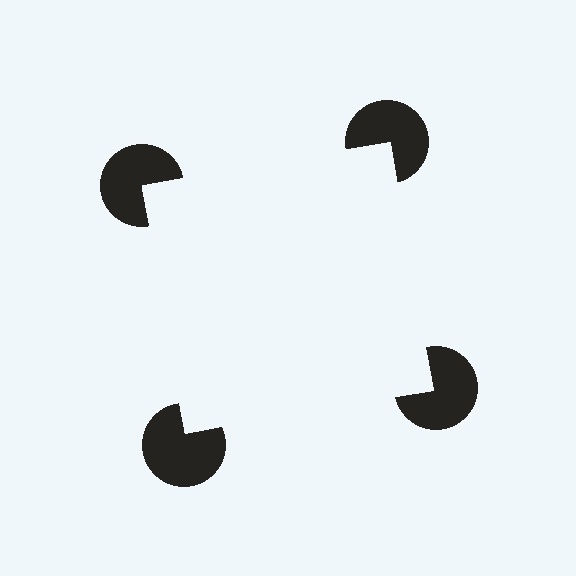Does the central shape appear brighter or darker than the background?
It typically appears slightly brighter than the background, even though no actual brightness change is drawn.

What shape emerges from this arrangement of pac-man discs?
An illusory square — its edges are inferred from the aligned wedge cuts in the pac-man discs, not physically drawn.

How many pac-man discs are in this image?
There are 4 — one at each vertex of the illusory square.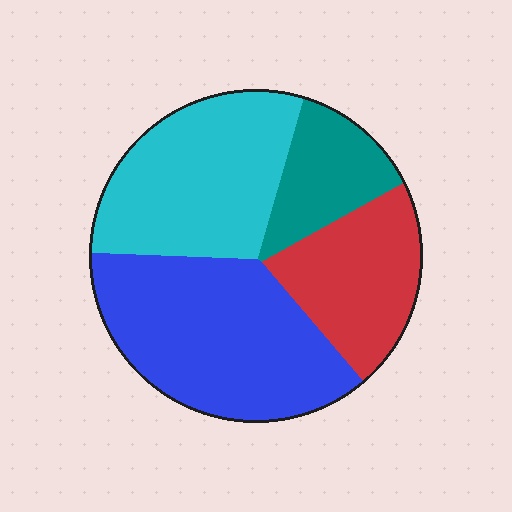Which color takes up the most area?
Blue, at roughly 35%.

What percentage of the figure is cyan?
Cyan takes up about one third (1/3) of the figure.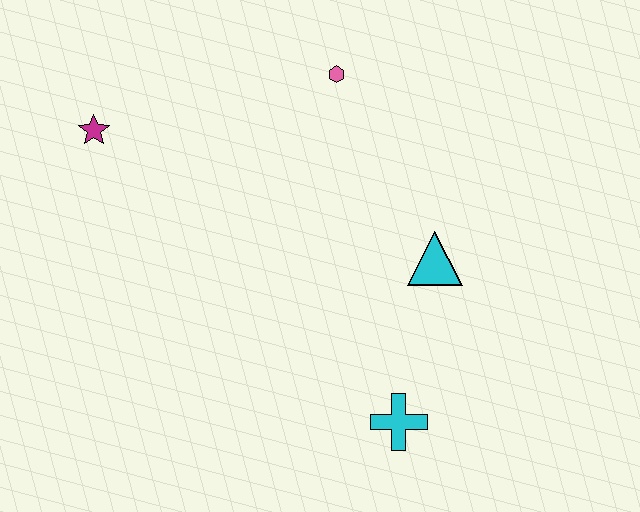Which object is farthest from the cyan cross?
The magenta star is farthest from the cyan cross.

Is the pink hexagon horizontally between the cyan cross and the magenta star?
Yes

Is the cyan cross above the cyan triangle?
No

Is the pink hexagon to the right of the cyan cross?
No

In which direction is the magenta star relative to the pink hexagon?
The magenta star is to the left of the pink hexagon.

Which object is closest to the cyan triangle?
The cyan cross is closest to the cyan triangle.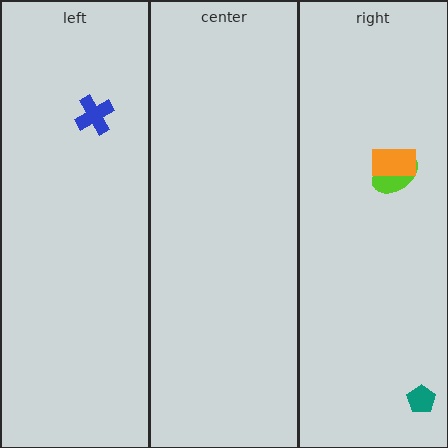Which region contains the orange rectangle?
The right region.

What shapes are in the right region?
The lime ellipse, the orange rectangle, the teal pentagon.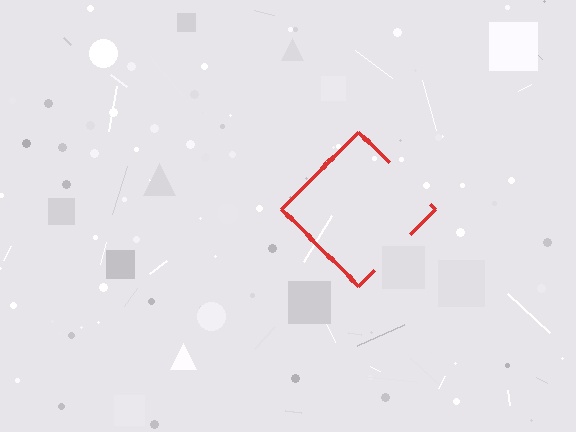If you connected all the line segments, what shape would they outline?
They would outline a diamond.